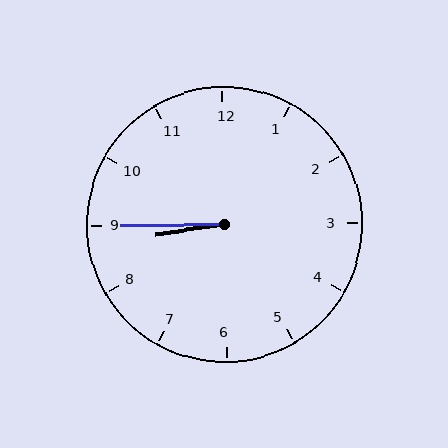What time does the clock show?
8:45.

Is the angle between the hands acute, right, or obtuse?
It is acute.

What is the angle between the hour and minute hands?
Approximately 8 degrees.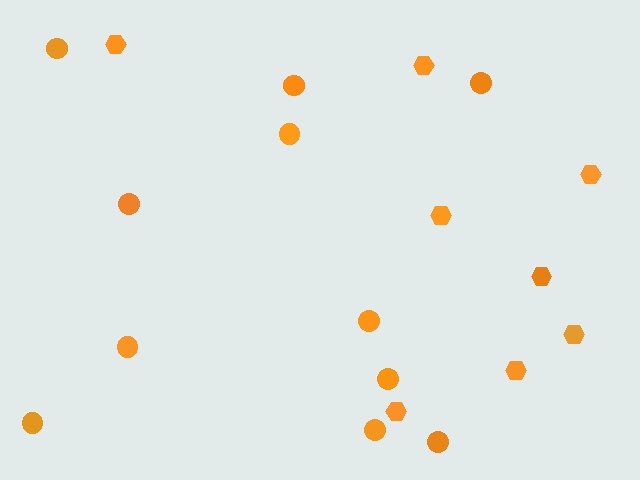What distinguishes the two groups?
There are 2 groups: one group of hexagons (8) and one group of circles (11).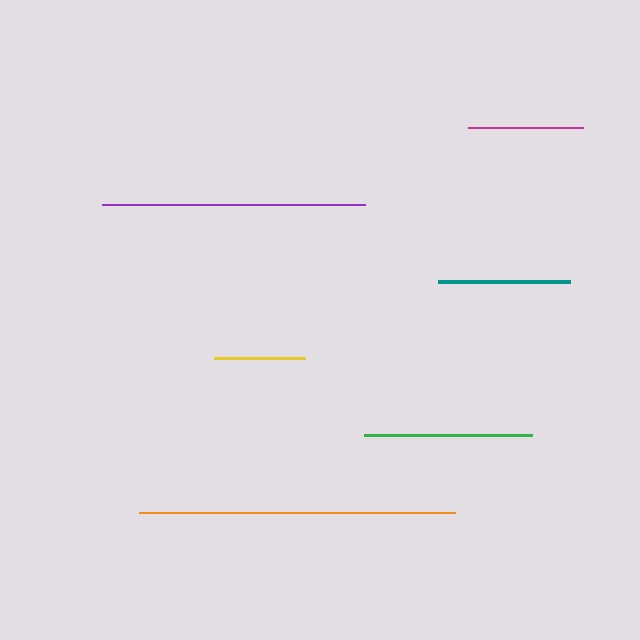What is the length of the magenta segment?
The magenta segment is approximately 115 pixels long.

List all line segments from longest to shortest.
From longest to shortest: orange, purple, green, teal, magenta, yellow.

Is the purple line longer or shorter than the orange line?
The orange line is longer than the purple line.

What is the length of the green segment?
The green segment is approximately 168 pixels long.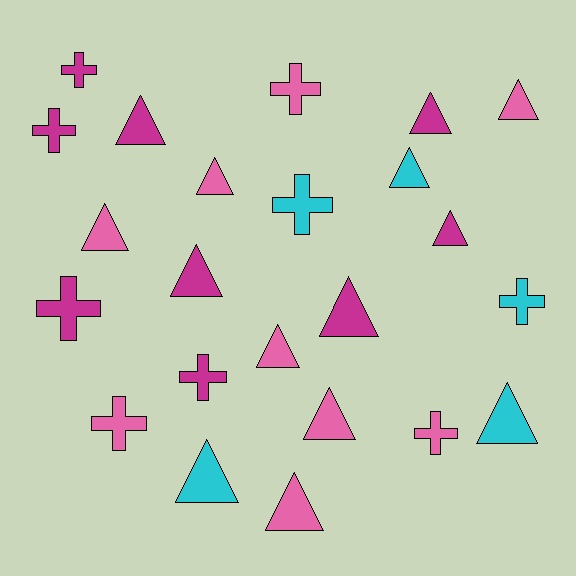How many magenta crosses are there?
There are 4 magenta crosses.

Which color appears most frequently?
Pink, with 9 objects.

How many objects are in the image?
There are 23 objects.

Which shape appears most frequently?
Triangle, with 14 objects.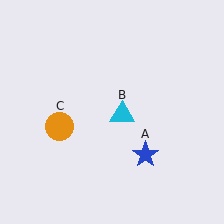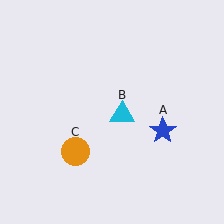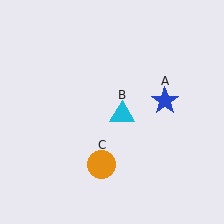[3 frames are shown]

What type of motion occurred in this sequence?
The blue star (object A), orange circle (object C) rotated counterclockwise around the center of the scene.